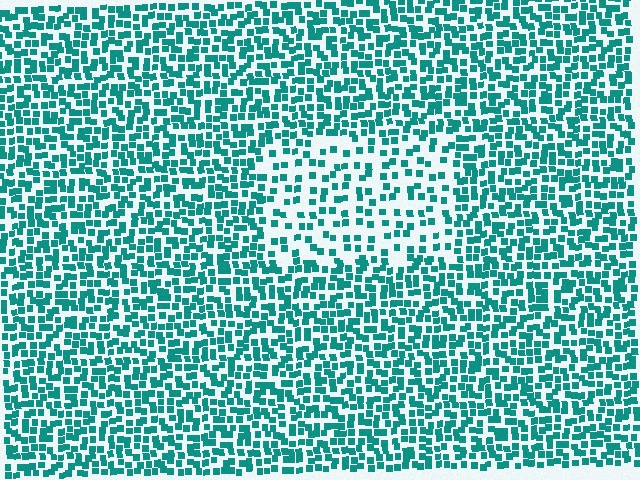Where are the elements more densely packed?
The elements are more densely packed outside the rectangle boundary.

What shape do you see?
I see a rectangle.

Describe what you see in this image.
The image contains small teal elements arranged at two different densities. A rectangle-shaped region is visible where the elements are less densely packed than the surrounding area.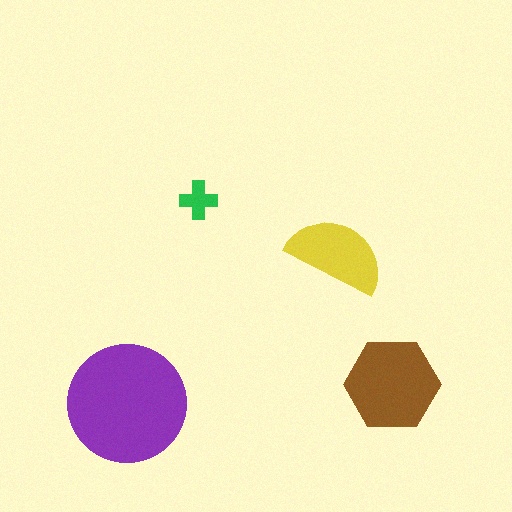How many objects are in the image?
There are 4 objects in the image.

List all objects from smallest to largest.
The green cross, the yellow semicircle, the brown hexagon, the purple circle.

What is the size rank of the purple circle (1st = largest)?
1st.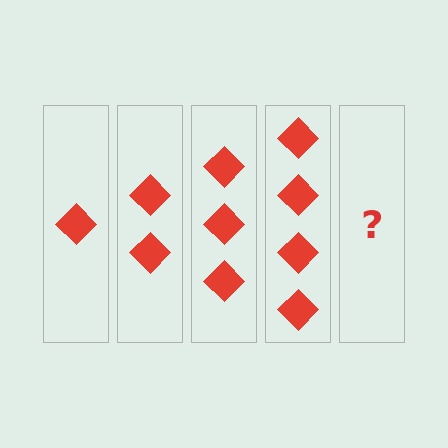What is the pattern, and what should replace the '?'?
The pattern is that each step adds one more diamond. The '?' should be 5 diamonds.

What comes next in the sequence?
The next element should be 5 diamonds.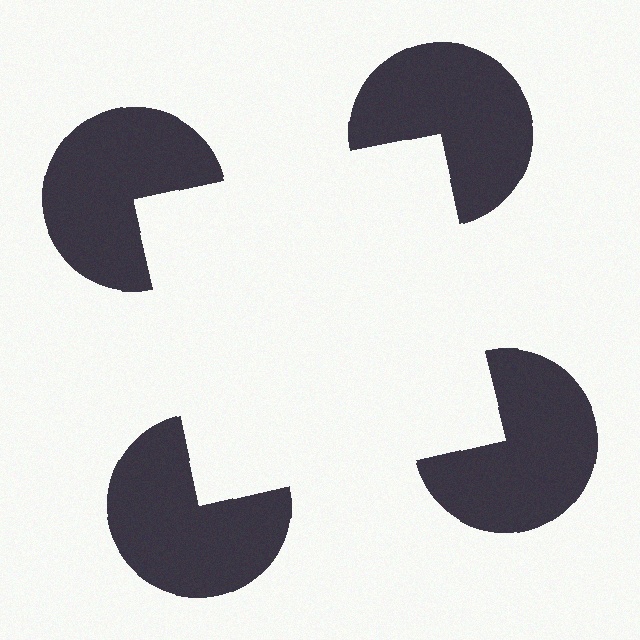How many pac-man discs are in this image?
There are 4 — one at each vertex of the illusory square.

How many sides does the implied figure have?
4 sides.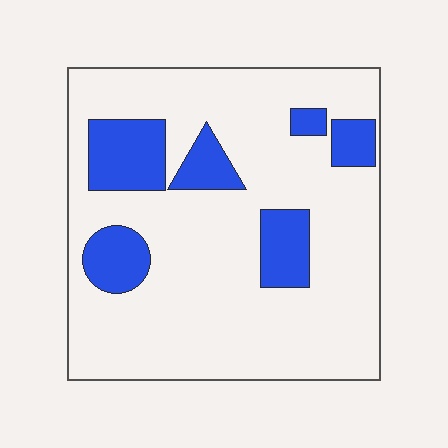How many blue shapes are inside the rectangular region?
6.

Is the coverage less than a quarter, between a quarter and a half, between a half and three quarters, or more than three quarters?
Less than a quarter.